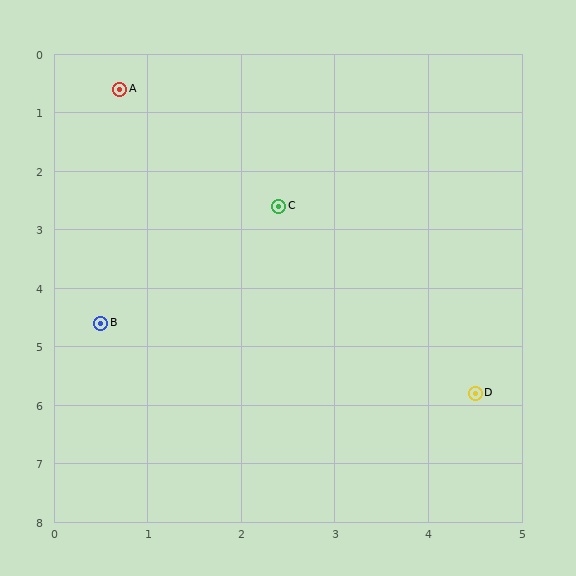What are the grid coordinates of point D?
Point D is at approximately (4.5, 5.8).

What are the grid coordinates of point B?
Point B is at approximately (0.5, 4.6).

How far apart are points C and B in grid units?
Points C and B are about 2.8 grid units apart.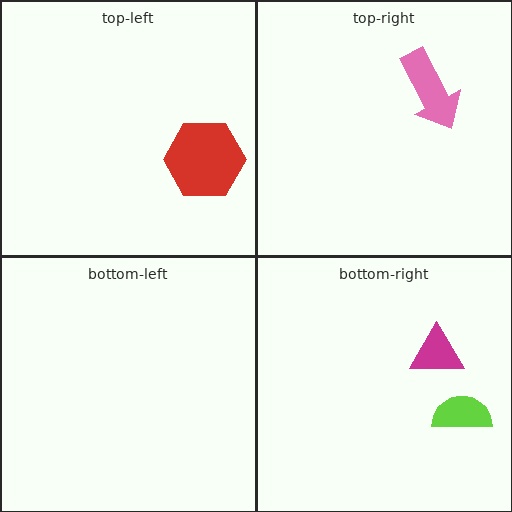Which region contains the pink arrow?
The top-right region.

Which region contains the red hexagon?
The top-left region.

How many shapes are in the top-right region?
1.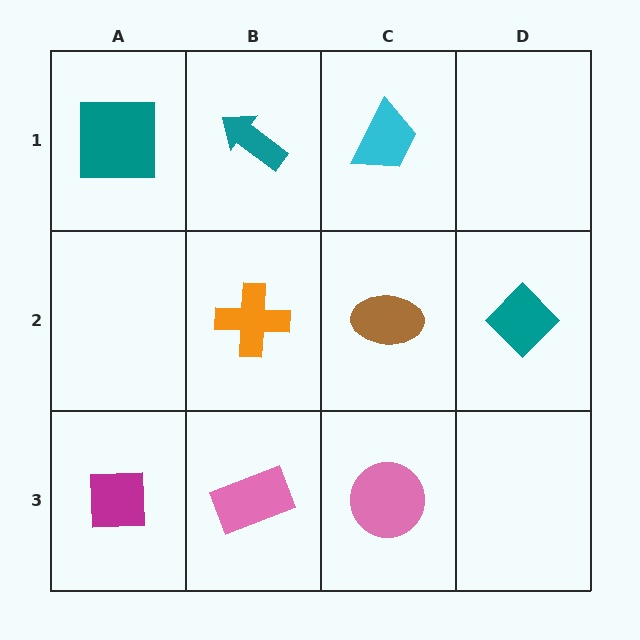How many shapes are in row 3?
3 shapes.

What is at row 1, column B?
A teal arrow.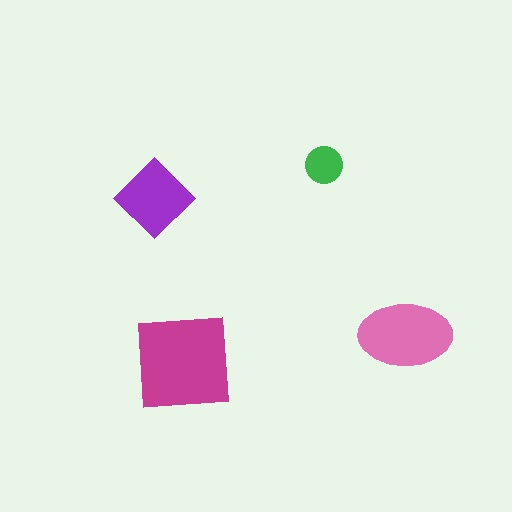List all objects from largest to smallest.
The magenta square, the pink ellipse, the purple diamond, the green circle.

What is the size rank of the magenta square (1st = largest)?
1st.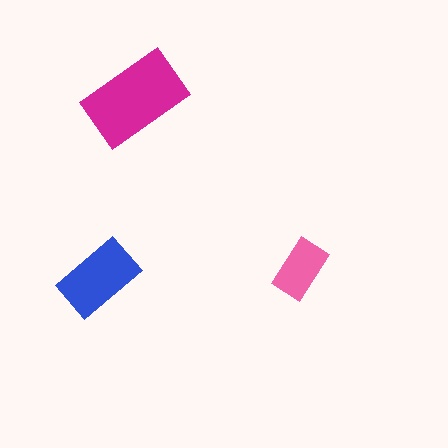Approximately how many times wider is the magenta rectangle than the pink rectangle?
About 1.5 times wider.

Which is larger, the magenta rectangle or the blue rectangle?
The magenta one.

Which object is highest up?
The magenta rectangle is topmost.